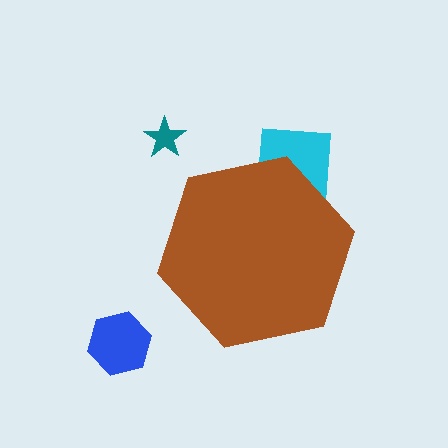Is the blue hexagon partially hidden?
No, the blue hexagon is fully visible.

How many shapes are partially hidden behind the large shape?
1 shape is partially hidden.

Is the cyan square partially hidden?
Yes, the cyan square is partially hidden behind the brown hexagon.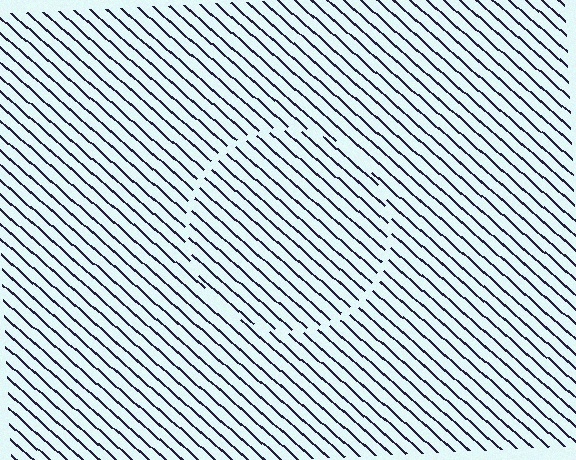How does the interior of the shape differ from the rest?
The interior of the shape contains the same grating, shifted by half a period — the contour is defined by the phase discontinuity where line-ends from the inner and outer gratings abut.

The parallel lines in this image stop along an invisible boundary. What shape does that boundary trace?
An illusory circle. The interior of the shape contains the same grating, shifted by half a period — the contour is defined by the phase discontinuity where line-ends from the inner and outer gratings abut.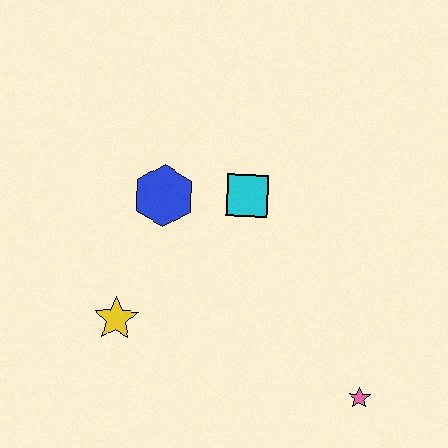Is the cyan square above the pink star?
Yes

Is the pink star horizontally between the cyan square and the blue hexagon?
No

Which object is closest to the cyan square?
The blue hexagon is closest to the cyan square.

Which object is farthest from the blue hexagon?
The pink star is farthest from the blue hexagon.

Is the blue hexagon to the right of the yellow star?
Yes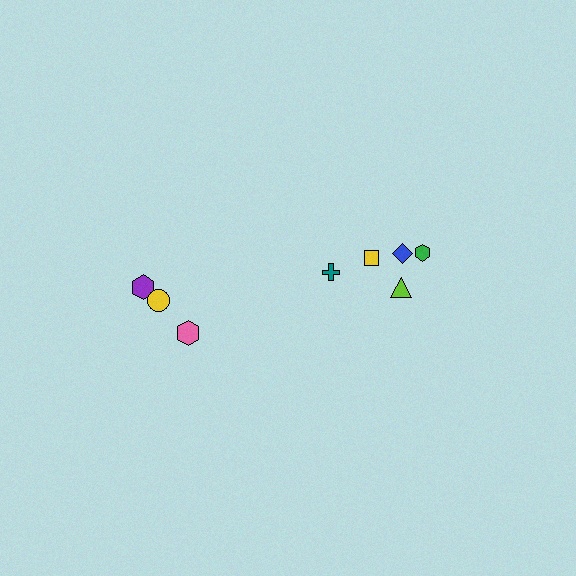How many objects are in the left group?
There are 3 objects.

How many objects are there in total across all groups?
There are 8 objects.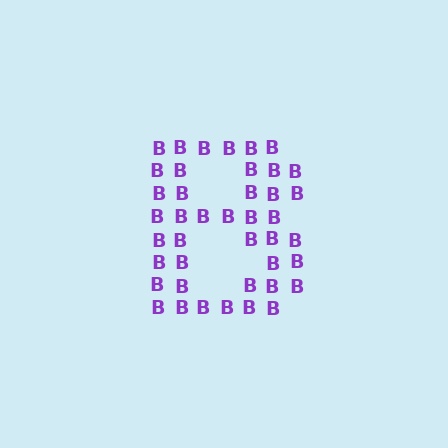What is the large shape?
The large shape is the letter B.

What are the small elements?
The small elements are letter B's.